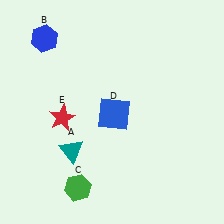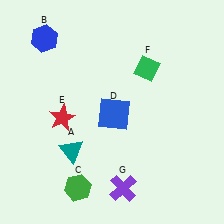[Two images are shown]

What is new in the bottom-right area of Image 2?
A purple cross (G) was added in the bottom-right area of Image 2.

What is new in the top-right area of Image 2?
A green diamond (F) was added in the top-right area of Image 2.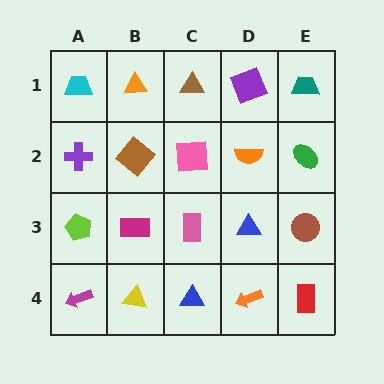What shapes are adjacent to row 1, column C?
A pink square (row 2, column C), an orange triangle (row 1, column B), a purple square (row 1, column D).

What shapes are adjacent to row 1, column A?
A purple cross (row 2, column A), an orange triangle (row 1, column B).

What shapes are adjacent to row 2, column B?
An orange triangle (row 1, column B), a magenta rectangle (row 3, column B), a purple cross (row 2, column A), a pink square (row 2, column C).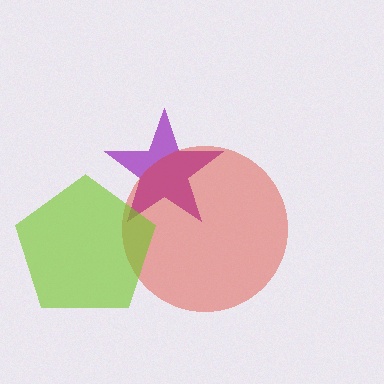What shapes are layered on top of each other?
The layered shapes are: a purple star, a red circle, a lime pentagon.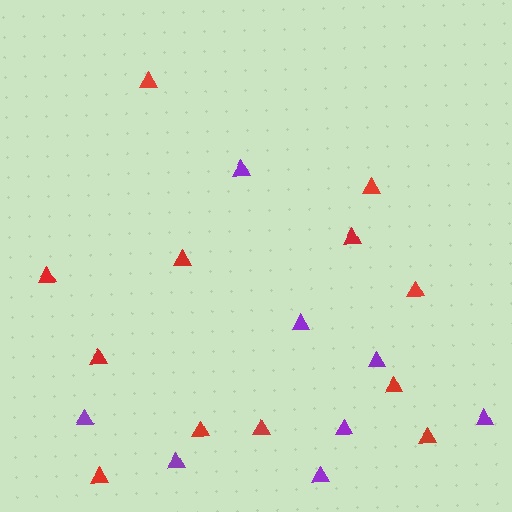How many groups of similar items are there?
There are 2 groups: one group of red triangles (12) and one group of purple triangles (8).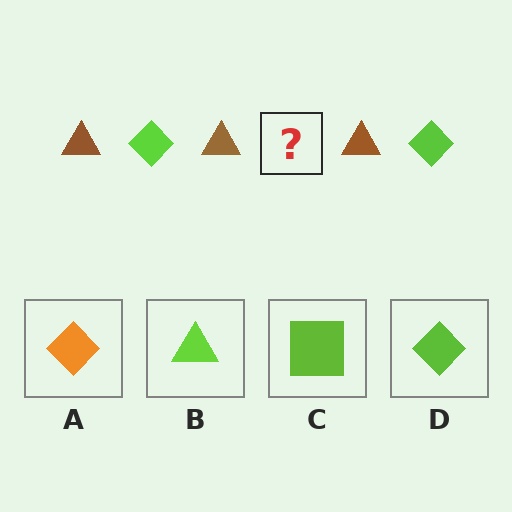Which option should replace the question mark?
Option D.